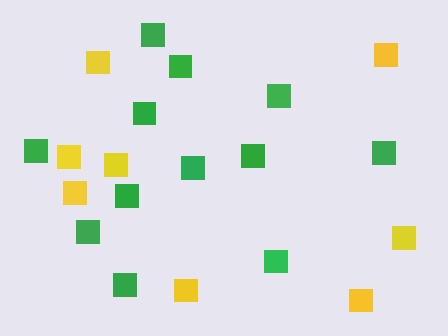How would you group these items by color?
There are 2 groups: one group of yellow squares (8) and one group of green squares (12).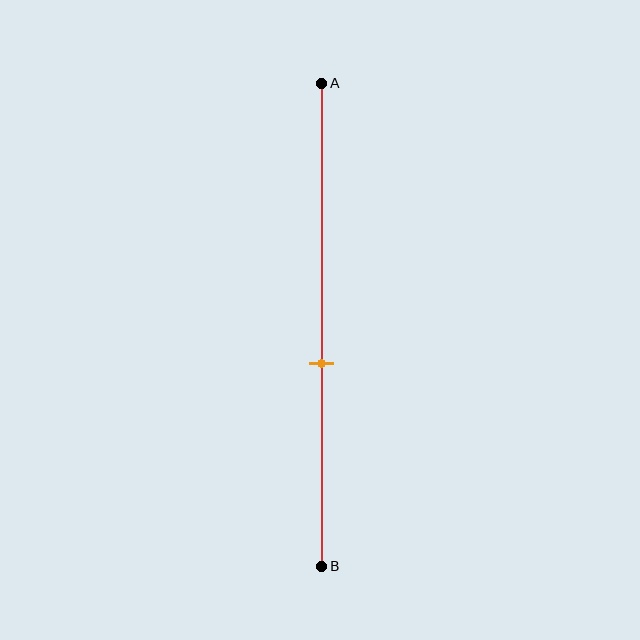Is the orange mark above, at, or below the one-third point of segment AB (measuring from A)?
The orange mark is below the one-third point of segment AB.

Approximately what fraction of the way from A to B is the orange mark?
The orange mark is approximately 60% of the way from A to B.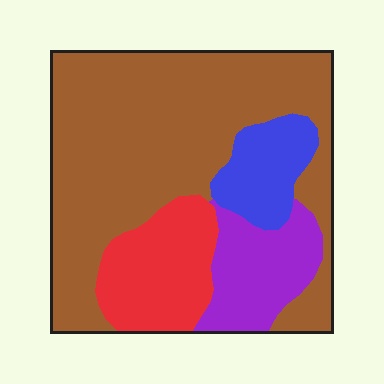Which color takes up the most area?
Brown, at roughly 60%.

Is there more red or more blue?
Red.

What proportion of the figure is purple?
Purple takes up less than a sixth of the figure.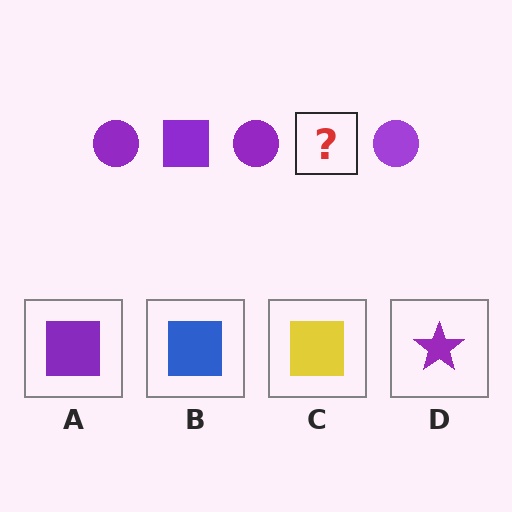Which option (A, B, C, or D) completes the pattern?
A.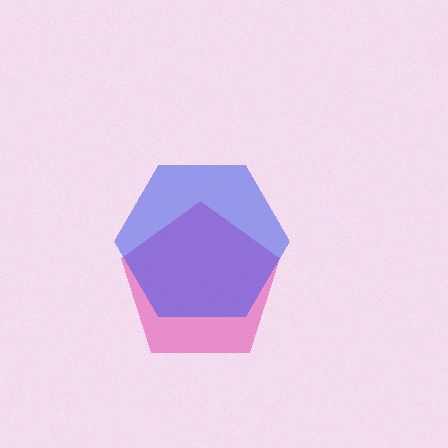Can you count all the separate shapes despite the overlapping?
Yes, there are 2 separate shapes.